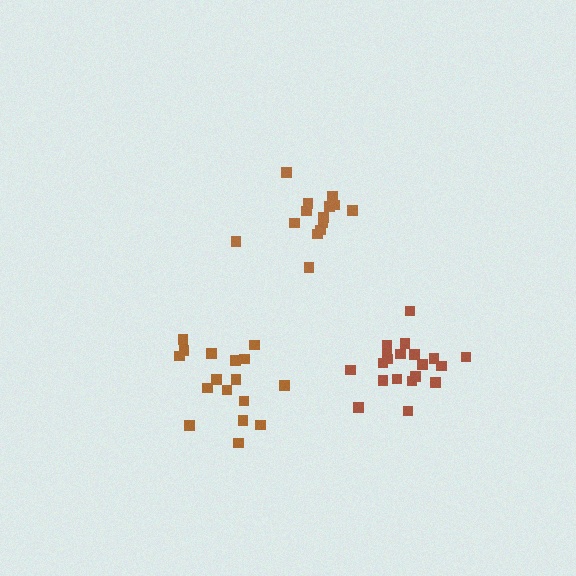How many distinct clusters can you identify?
There are 3 distinct clusters.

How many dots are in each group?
Group 1: 14 dots, Group 2: 17 dots, Group 3: 20 dots (51 total).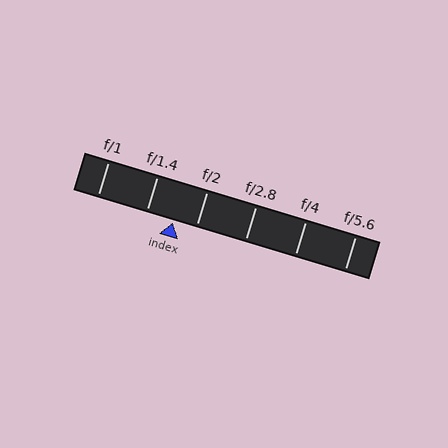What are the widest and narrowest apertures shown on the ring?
The widest aperture shown is f/1 and the narrowest is f/5.6.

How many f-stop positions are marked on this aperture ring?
There are 6 f-stop positions marked.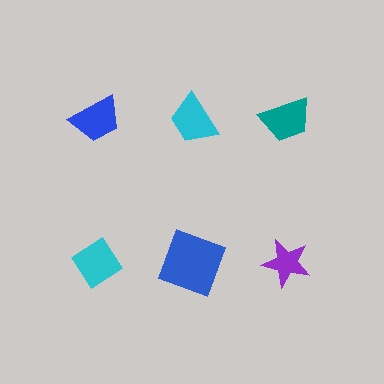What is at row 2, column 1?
A cyan diamond.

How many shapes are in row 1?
3 shapes.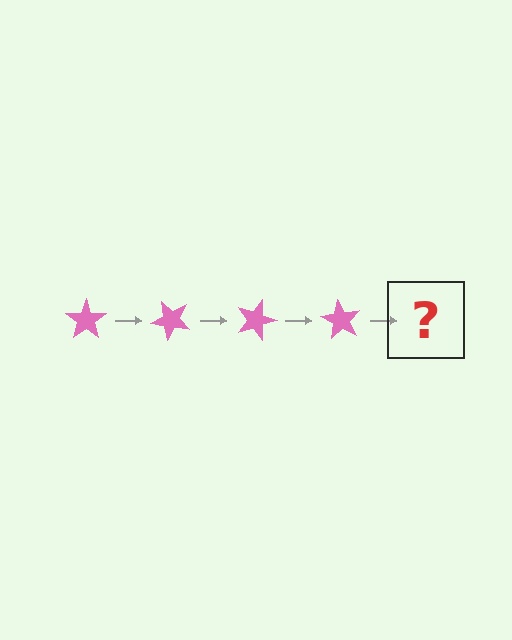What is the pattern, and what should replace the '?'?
The pattern is that the star rotates 45 degrees each step. The '?' should be a pink star rotated 180 degrees.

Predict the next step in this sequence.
The next step is a pink star rotated 180 degrees.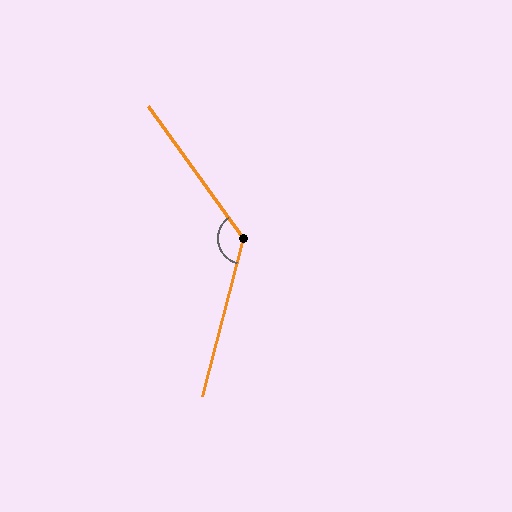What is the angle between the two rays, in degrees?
Approximately 130 degrees.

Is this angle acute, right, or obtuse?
It is obtuse.